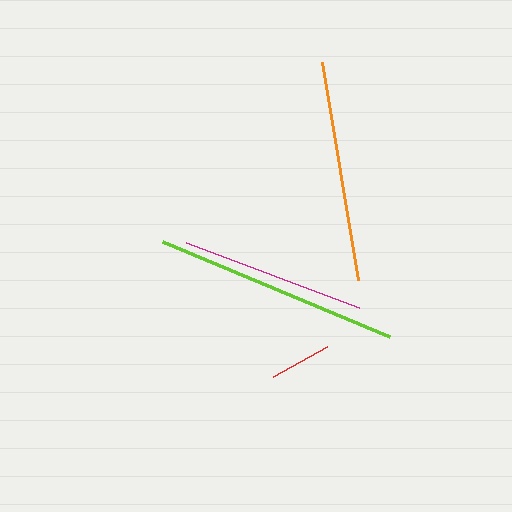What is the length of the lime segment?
The lime segment is approximately 246 pixels long.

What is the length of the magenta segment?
The magenta segment is approximately 185 pixels long.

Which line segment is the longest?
The lime line is the longest at approximately 246 pixels.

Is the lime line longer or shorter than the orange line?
The lime line is longer than the orange line.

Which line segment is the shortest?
The red line is the shortest at approximately 63 pixels.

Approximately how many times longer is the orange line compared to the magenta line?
The orange line is approximately 1.2 times the length of the magenta line.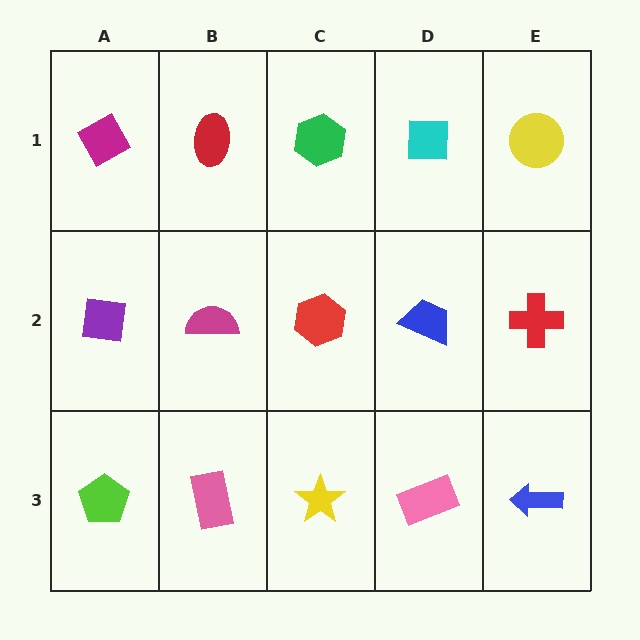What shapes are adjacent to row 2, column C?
A green hexagon (row 1, column C), a yellow star (row 3, column C), a magenta semicircle (row 2, column B), a blue trapezoid (row 2, column D).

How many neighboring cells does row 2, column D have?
4.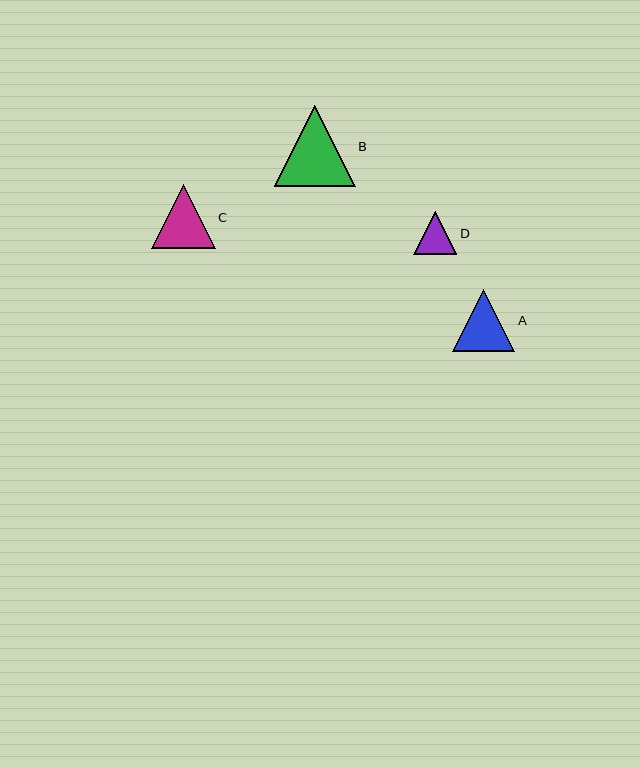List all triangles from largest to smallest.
From largest to smallest: B, C, A, D.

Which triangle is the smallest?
Triangle D is the smallest with a size of approximately 43 pixels.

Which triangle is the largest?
Triangle B is the largest with a size of approximately 81 pixels.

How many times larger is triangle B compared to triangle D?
Triangle B is approximately 1.9 times the size of triangle D.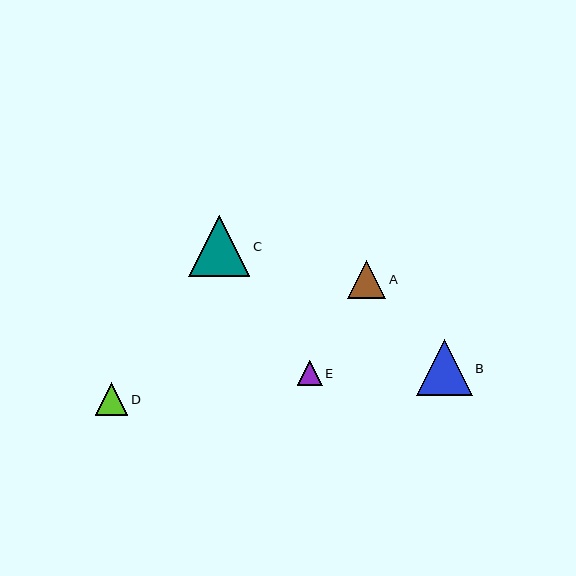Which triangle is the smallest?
Triangle E is the smallest with a size of approximately 25 pixels.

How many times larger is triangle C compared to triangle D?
Triangle C is approximately 1.9 times the size of triangle D.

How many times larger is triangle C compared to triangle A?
Triangle C is approximately 1.6 times the size of triangle A.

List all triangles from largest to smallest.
From largest to smallest: C, B, A, D, E.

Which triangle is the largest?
Triangle C is the largest with a size of approximately 61 pixels.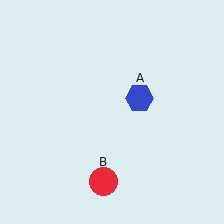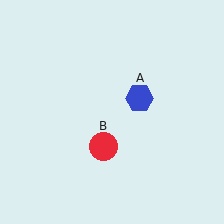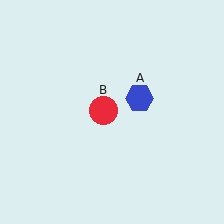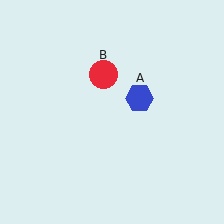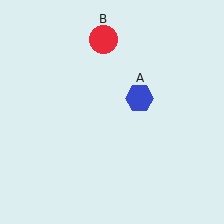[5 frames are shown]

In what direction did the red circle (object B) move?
The red circle (object B) moved up.